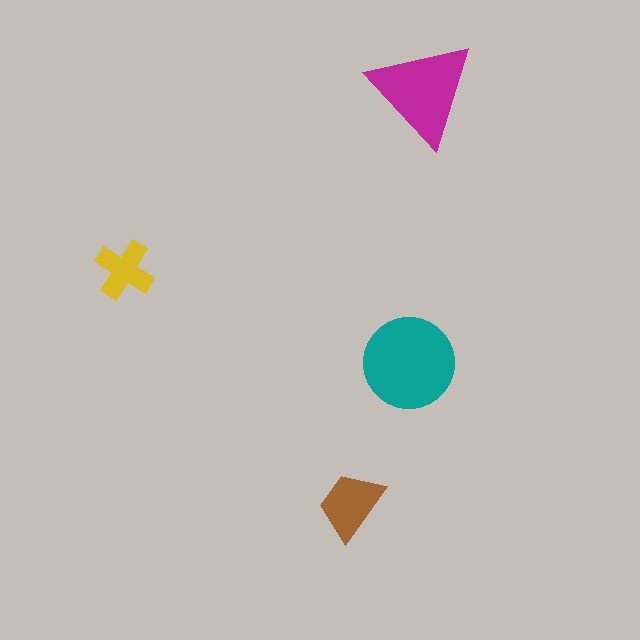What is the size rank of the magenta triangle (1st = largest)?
2nd.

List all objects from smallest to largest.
The yellow cross, the brown trapezoid, the magenta triangle, the teal circle.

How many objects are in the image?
There are 4 objects in the image.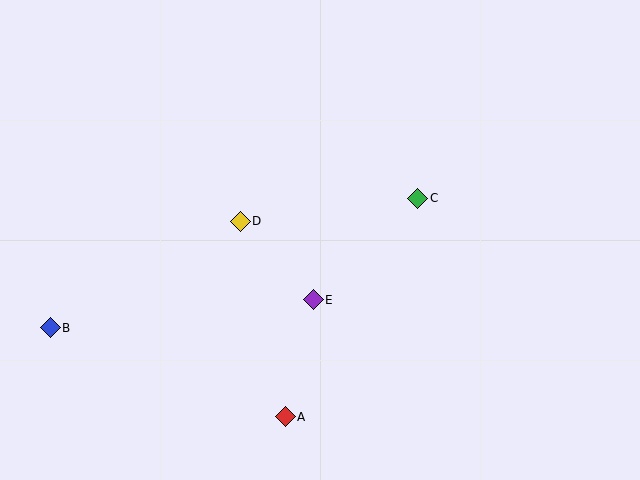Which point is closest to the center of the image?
Point E at (313, 300) is closest to the center.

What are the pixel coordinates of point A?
Point A is at (285, 417).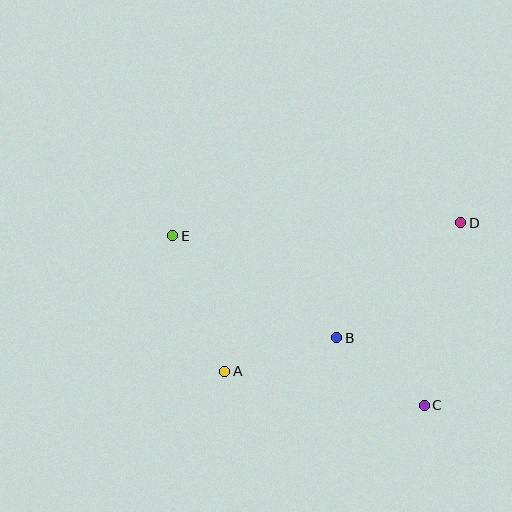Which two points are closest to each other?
Points B and C are closest to each other.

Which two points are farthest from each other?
Points C and E are farthest from each other.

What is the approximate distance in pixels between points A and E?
The distance between A and E is approximately 145 pixels.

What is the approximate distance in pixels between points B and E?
The distance between B and E is approximately 193 pixels.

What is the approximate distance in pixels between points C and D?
The distance between C and D is approximately 186 pixels.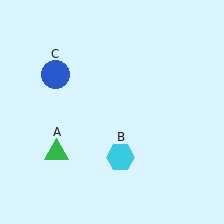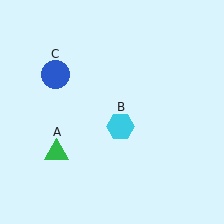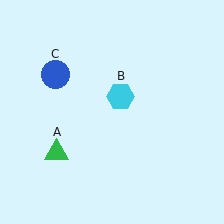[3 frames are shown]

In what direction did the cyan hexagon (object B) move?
The cyan hexagon (object B) moved up.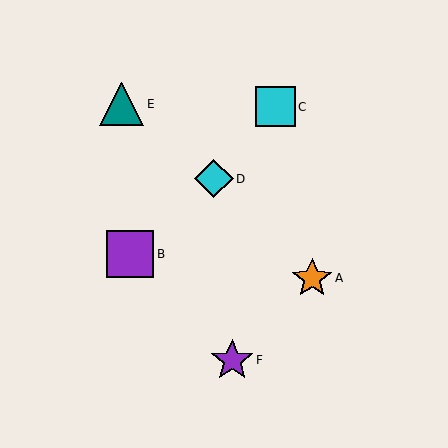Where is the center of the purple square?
The center of the purple square is at (130, 254).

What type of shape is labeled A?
Shape A is an orange star.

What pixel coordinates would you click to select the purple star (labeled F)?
Click at (232, 360) to select the purple star F.